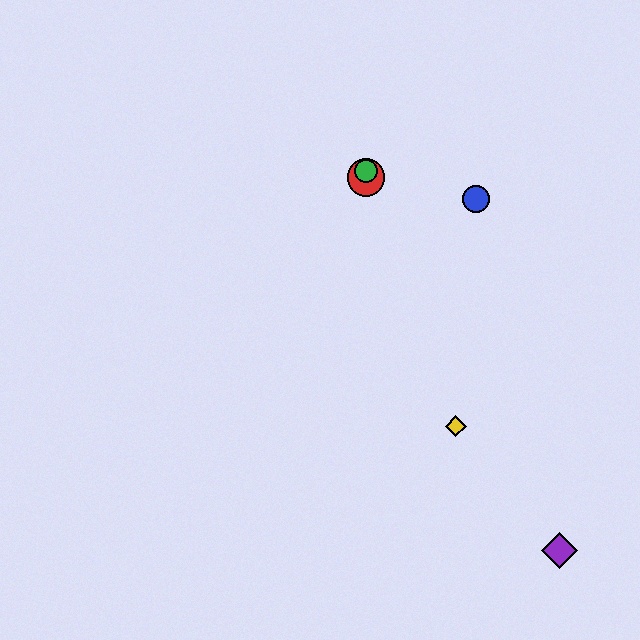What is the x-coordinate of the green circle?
The green circle is at x≈366.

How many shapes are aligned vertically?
2 shapes (the red circle, the green circle) are aligned vertically.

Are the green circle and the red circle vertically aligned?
Yes, both are at x≈366.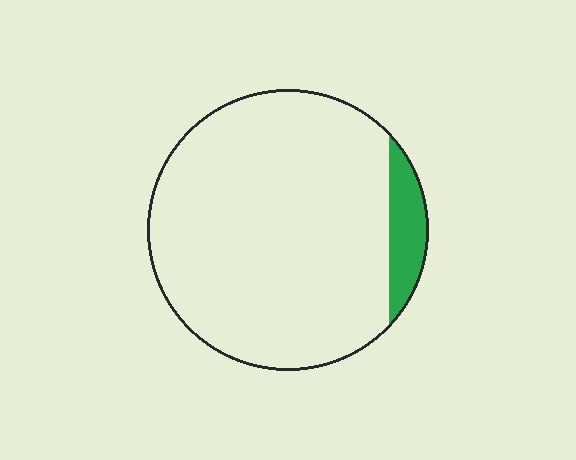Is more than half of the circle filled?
No.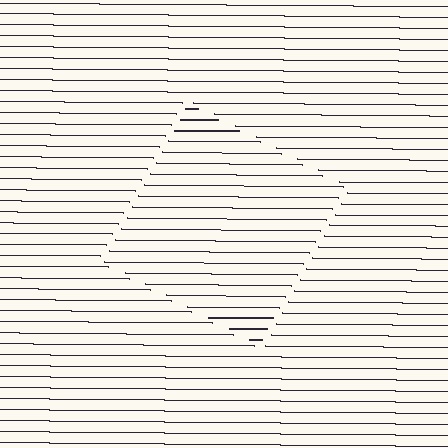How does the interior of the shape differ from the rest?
The interior of the shape contains the same grating, shifted by half a period — the contour is defined by the phase discontinuity where line-ends from the inner and outer gratings abut.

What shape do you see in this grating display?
An illusory square. The interior of the shape contains the same grating, shifted by half a period — the contour is defined by the phase discontinuity where line-ends from the inner and outer gratings abut.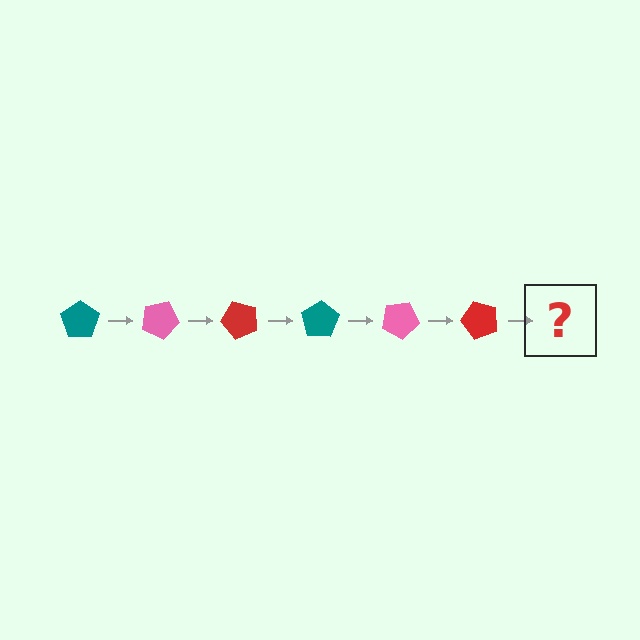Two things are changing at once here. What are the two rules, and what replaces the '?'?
The two rules are that it rotates 25 degrees each step and the color cycles through teal, pink, and red. The '?' should be a teal pentagon, rotated 150 degrees from the start.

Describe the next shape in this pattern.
It should be a teal pentagon, rotated 150 degrees from the start.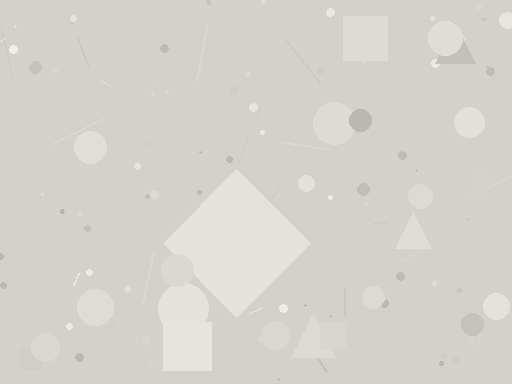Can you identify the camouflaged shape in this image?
The camouflaged shape is a diamond.